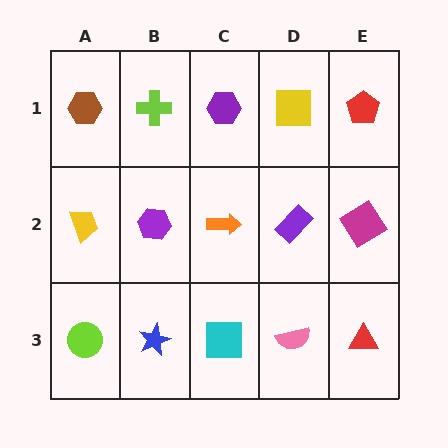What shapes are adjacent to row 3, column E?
A magenta diamond (row 2, column E), a pink semicircle (row 3, column D).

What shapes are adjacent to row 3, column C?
An orange arrow (row 2, column C), a blue star (row 3, column B), a pink semicircle (row 3, column D).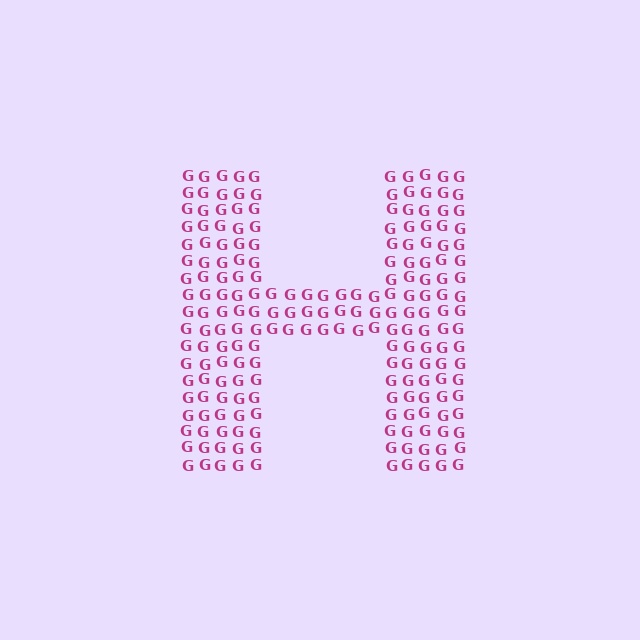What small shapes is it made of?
It is made of small letter G's.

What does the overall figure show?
The overall figure shows the letter H.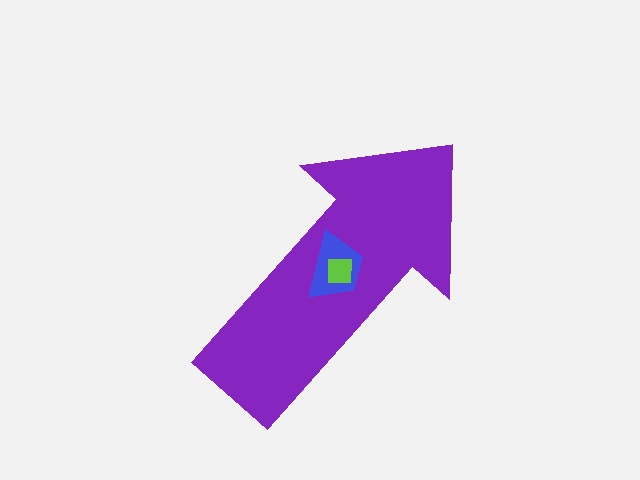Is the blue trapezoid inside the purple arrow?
Yes.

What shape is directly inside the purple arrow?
The blue trapezoid.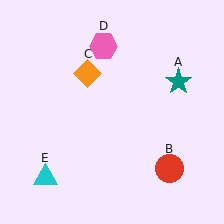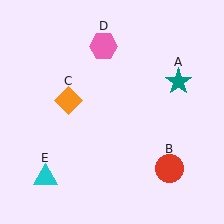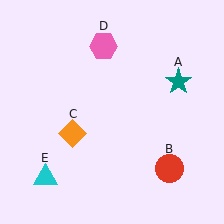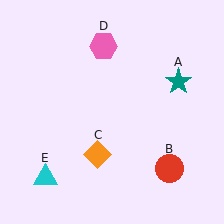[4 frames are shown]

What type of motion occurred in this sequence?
The orange diamond (object C) rotated counterclockwise around the center of the scene.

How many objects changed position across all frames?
1 object changed position: orange diamond (object C).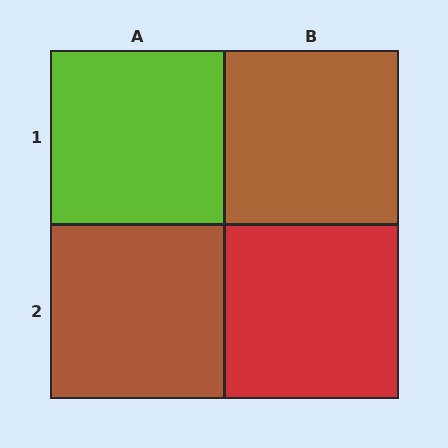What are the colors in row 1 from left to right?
Lime, brown.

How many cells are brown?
2 cells are brown.